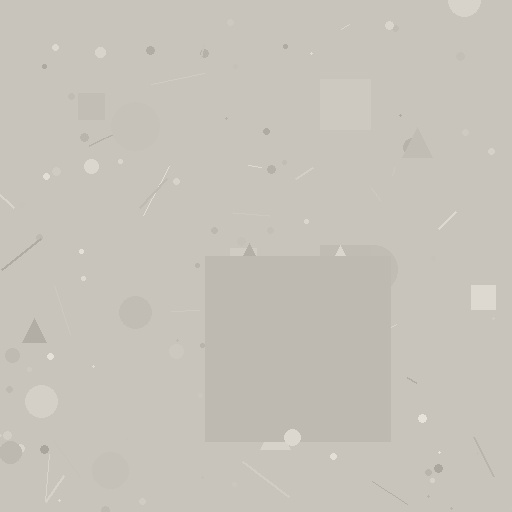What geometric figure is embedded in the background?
A square is embedded in the background.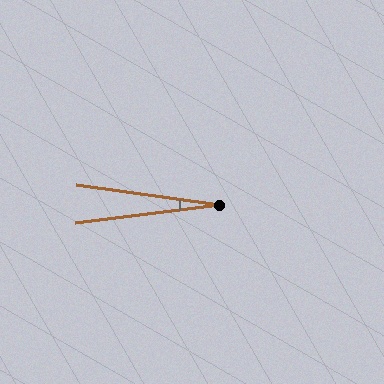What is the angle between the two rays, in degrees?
Approximately 15 degrees.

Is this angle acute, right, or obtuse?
It is acute.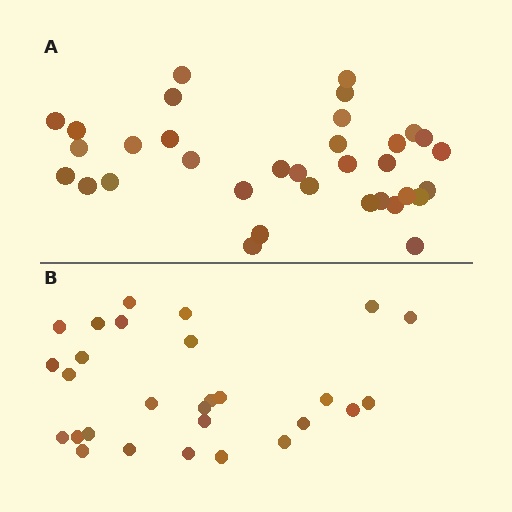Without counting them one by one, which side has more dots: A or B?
Region A (the top region) has more dots.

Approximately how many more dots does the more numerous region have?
Region A has about 6 more dots than region B.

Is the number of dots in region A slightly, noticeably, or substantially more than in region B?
Region A has only slightly more — the two regions are fairly close. The ratio is roughly 1.2 to 1.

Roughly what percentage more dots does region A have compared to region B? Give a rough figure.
About 20% more.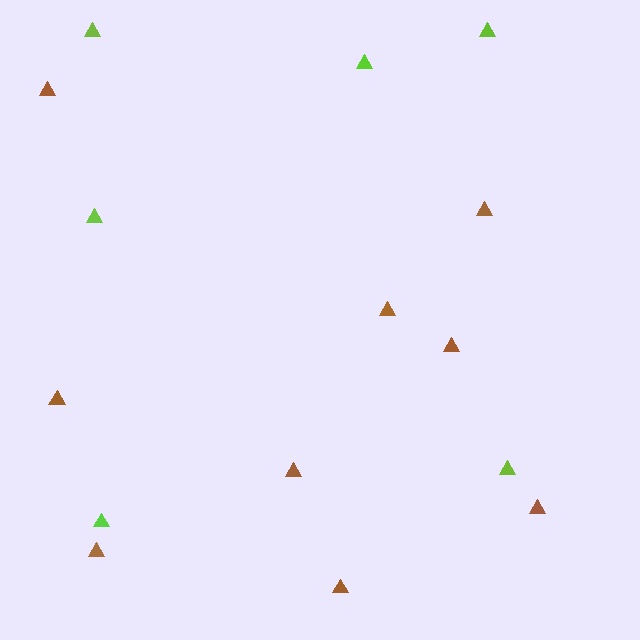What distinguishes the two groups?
There are 2 groups: one group of brown triangles (9) and one group of lime triangles (6).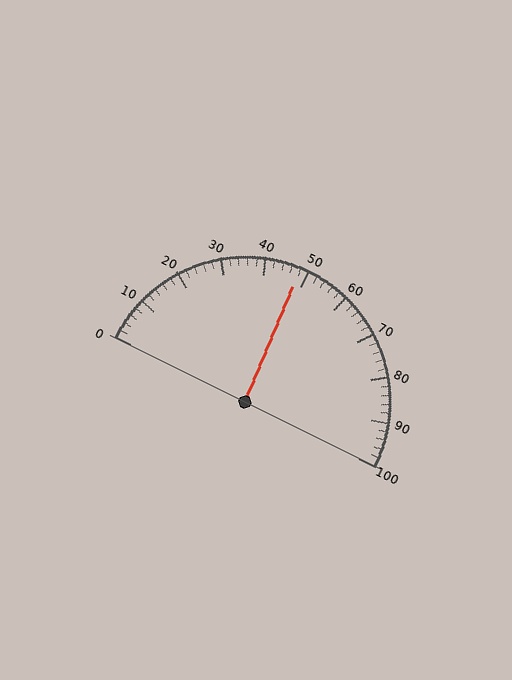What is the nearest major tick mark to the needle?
The nearest major tick mark is 50.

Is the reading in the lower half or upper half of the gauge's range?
The reading is in the lower half of the range (0 to 100).